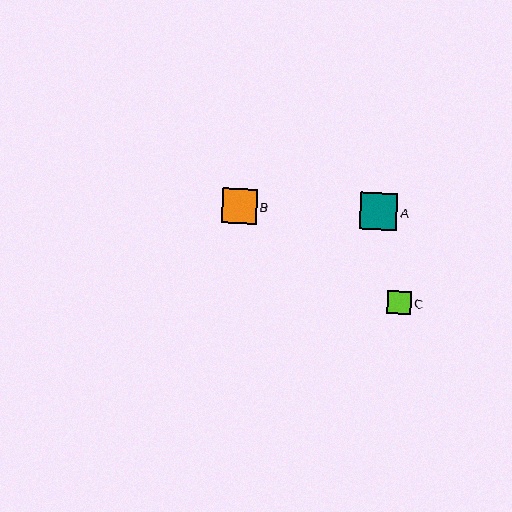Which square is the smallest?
Square C is the smallest with a size of approximately 24 pixels.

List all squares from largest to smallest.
From largest to smallest: A, B, C.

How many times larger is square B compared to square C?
Square B is approximately 1.5 times the size of square C.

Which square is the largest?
Square A is the largest with a size of approximately 37 pixels.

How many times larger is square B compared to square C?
Square B is approximately 1.5 times the size of square C.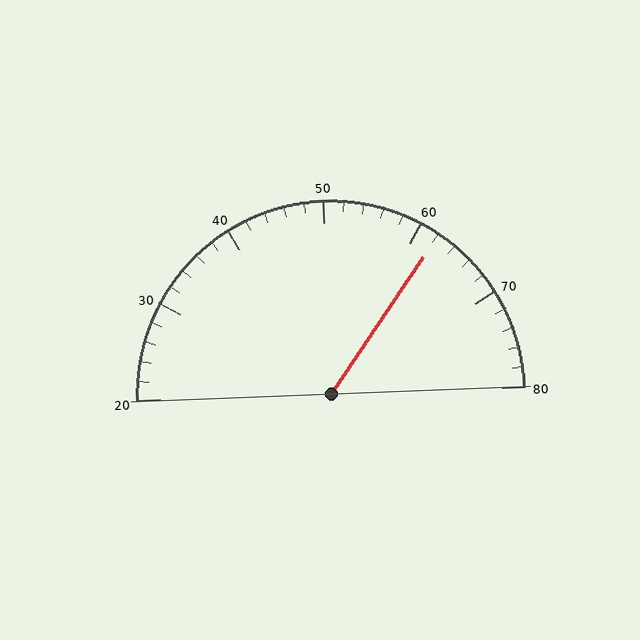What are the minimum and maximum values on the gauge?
The gauge ranges from 20 to 80.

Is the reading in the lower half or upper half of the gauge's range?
The reading is in the upper half of the range (20 to 80).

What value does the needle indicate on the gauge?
The needle indicates approximately 62.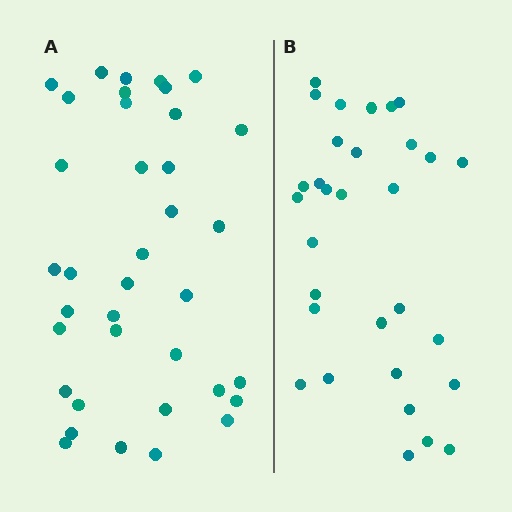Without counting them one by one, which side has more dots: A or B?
Region A (the left region) has more dots.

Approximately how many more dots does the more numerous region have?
Region A has about 6 more dots than region B.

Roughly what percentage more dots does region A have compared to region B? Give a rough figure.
About 20% more.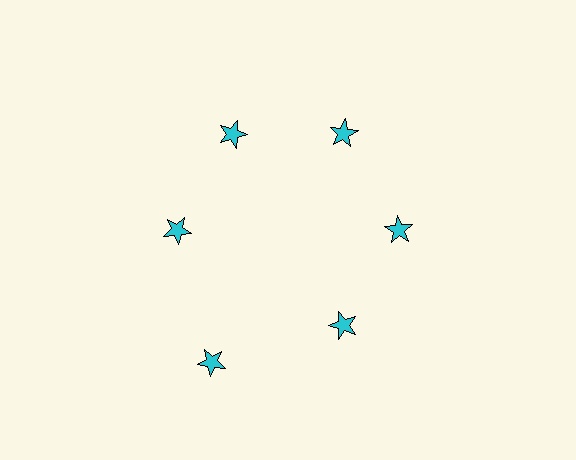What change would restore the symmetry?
The symmetry would be restored by moving it inward, back onto the ring so that all 6 stars sit at equal angles and equal distance from the center.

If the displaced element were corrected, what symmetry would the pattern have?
It would have 6-fold rotational symmetry — the pattern would map onto itself every 60 degrees.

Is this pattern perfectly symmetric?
No. The 6 cyan stars are arranged in a ring, but one element near the 7 o'clock position is pushed outward from the center, breaking the 6-fold rotational symmetry.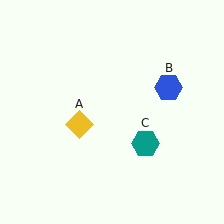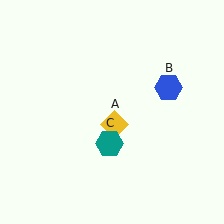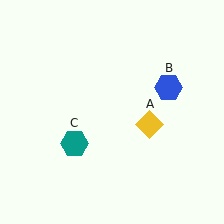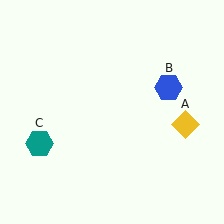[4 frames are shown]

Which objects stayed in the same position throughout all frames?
Blue hexagon (object B) remained stationary.